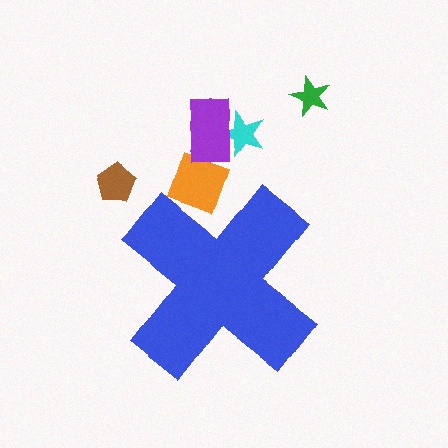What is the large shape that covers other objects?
A blue cross.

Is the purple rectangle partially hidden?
No, the purple rectangle is fully visible.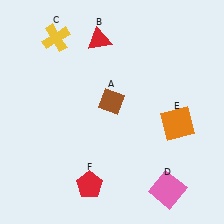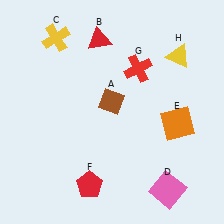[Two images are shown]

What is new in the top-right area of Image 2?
A yellow triangle (H) was added in the top-right area of Image 2.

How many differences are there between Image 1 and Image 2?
There are 2 differences between the two images.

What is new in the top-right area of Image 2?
A red cross (G) was added in the top-right area of Image 2.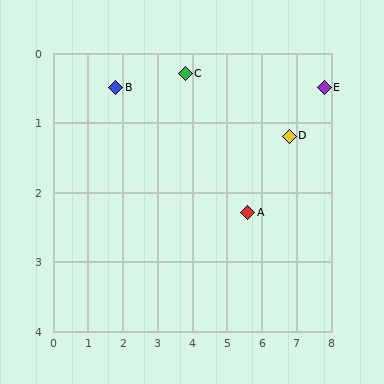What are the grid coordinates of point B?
Point B is at approximately (1.8, 0.5).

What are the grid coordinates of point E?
Point E is at approximately (7.8, 0.5).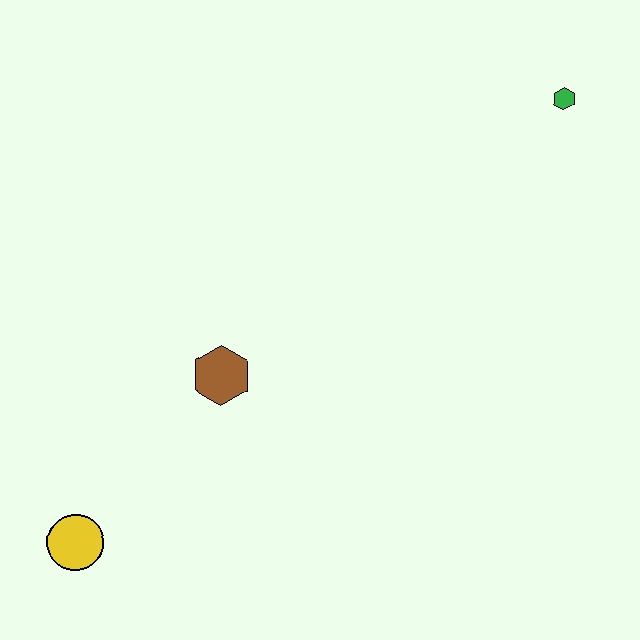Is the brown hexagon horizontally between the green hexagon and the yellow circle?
Yes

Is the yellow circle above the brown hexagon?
No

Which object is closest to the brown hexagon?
The yellow circle is closest to the brown hexagon.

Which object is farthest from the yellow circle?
The green hexagon is farthest from the yellow circle.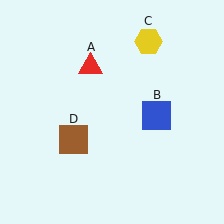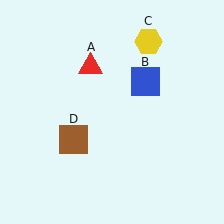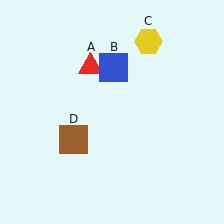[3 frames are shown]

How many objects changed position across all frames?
1 object changed position: blue square (object B).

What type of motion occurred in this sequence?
The blue square (object B) rotated counterclockwise around the center of the scene.